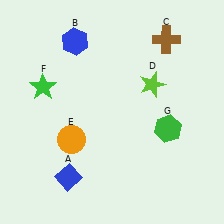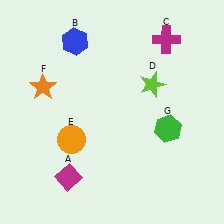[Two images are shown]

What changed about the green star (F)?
In Image 1, F is green. In Image 2, it changed to orange.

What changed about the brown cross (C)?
In Image 1, C is brown. In Image 2, it changed to magenta.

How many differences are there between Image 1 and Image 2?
There are 3 differences between the two images.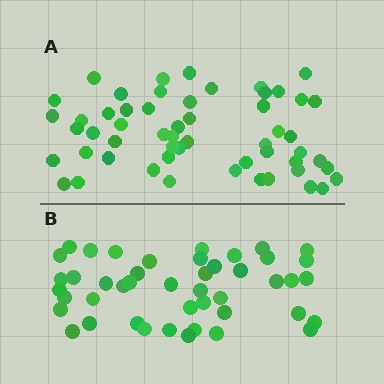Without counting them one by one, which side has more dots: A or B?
Region A (the top region) has more dots.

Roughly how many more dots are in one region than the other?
Region A has roughly 10 or so more dots than region B.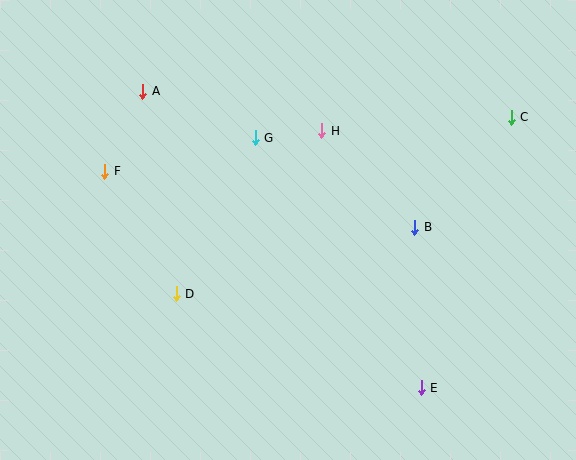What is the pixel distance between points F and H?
The distance between F and H is 221 pixels.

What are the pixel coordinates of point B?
Point B is at (415, 227).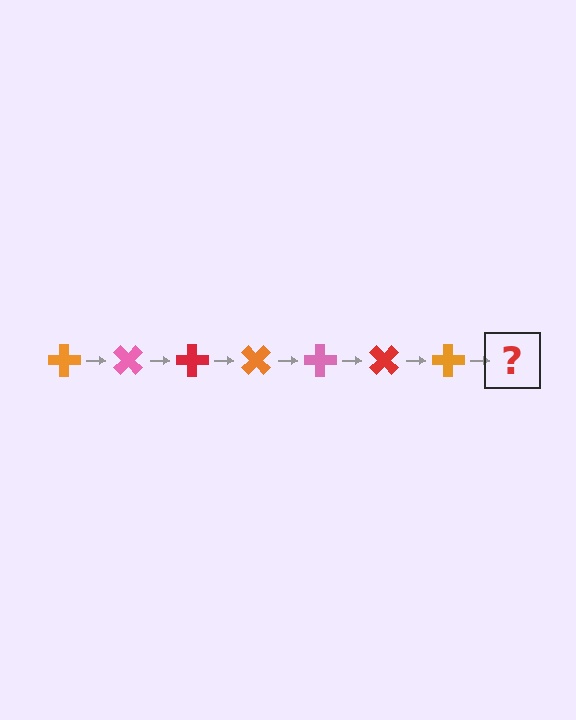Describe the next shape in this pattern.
It should be a pink cross, rotated 315 degrees from the start.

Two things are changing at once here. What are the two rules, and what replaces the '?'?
The two rules are that it rotates 45 degrees each step and the color cycles through orange, pink, and red. The '?' should be a pink cross, rotated 315 degrees from the start.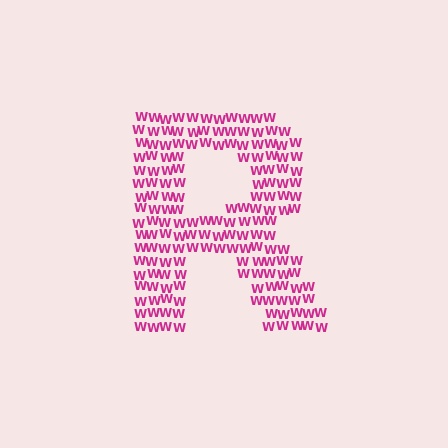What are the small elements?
The small elements are letter W's.